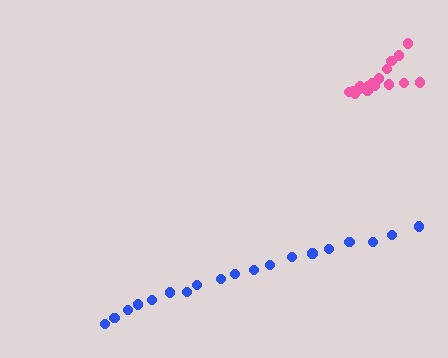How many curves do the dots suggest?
There are 2 distinct paths.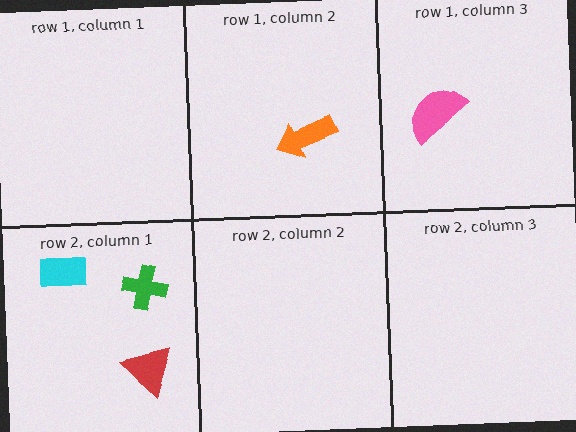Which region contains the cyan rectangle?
The row 2, column 1 region.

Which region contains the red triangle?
The row 2, column 1 region.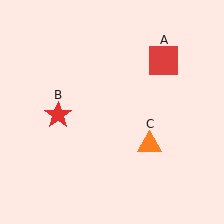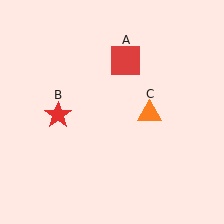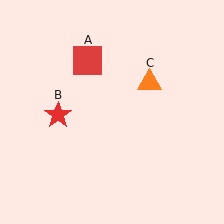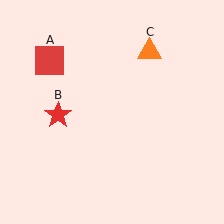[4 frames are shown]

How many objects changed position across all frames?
2 objects changed position: red square (object A), orange triangle (object C).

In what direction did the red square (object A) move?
The red square (object A) moved left.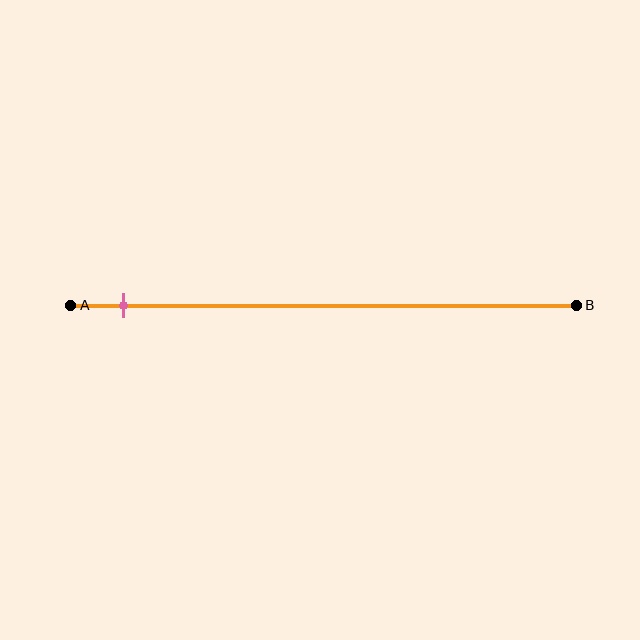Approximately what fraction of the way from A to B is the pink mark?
The pink mark is approximately 10% of the way from A to B.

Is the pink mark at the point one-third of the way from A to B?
No, the mark is at about 10% from A, not at the 33% one-third point.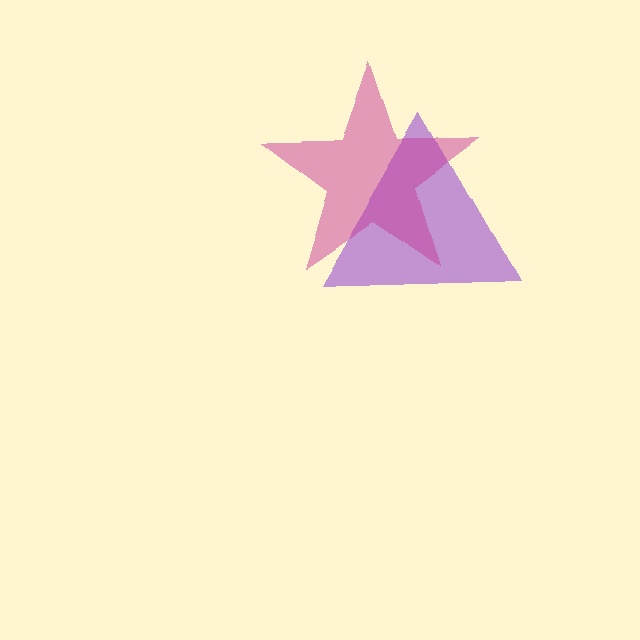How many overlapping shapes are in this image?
There are 2 overlapping shapes in the image.